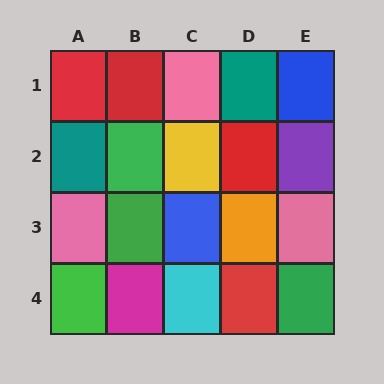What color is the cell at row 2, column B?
Green.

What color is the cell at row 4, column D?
Red.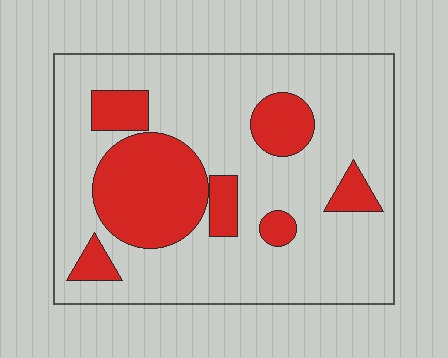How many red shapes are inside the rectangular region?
7.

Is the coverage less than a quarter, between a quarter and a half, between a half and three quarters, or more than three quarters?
Between a quarter and a half.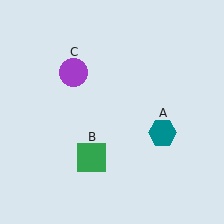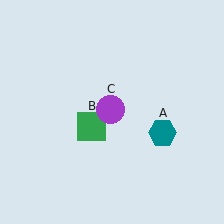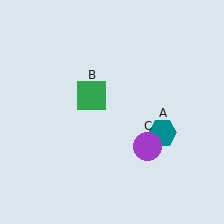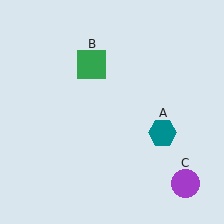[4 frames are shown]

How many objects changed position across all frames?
2 objects changed position: green square (object B), purple circle (object C).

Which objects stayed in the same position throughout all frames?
Teal hexagon (object A) remained stationary.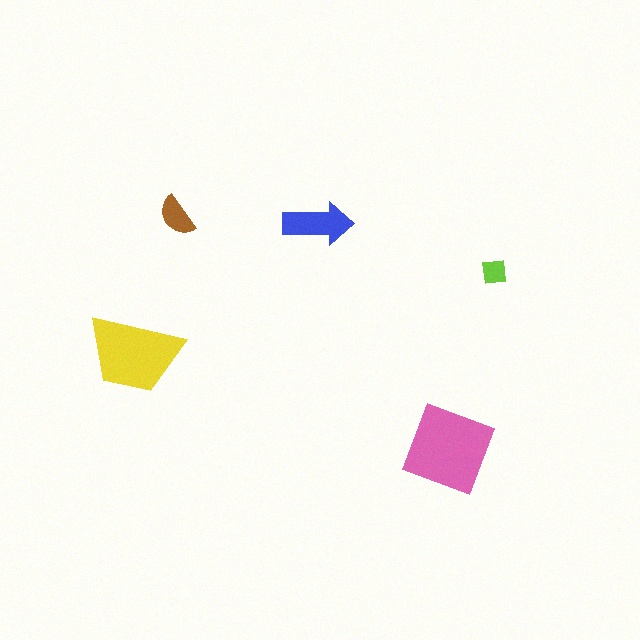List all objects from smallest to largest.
The lime square, the brown semicircle, the blue arrow, the yellow trapezoid, the pink square.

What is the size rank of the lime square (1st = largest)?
5th.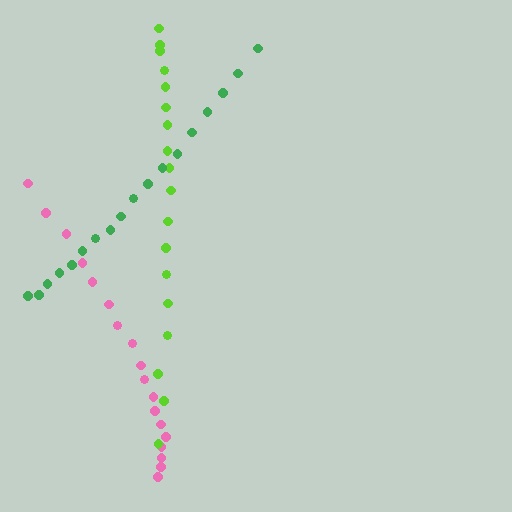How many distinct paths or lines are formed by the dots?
There are 3 distinct paths.